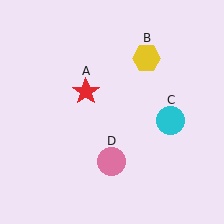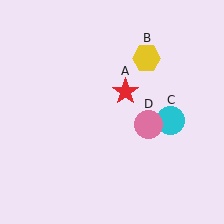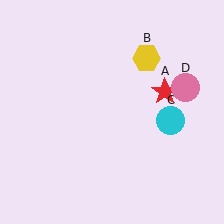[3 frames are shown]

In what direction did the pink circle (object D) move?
The pink circle (object D) moved up and to the right.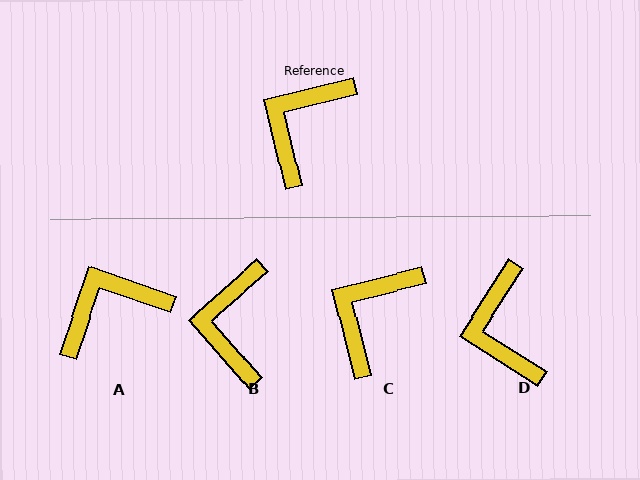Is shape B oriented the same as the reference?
No, it is off by about 28 degrees.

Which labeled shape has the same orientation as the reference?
C.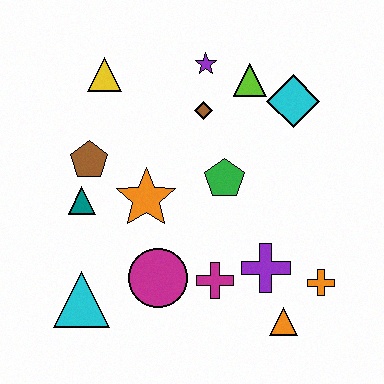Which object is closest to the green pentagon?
The brown diamond is closest to the green pentagon.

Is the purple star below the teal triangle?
No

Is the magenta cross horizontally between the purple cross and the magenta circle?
Yes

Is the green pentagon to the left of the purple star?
No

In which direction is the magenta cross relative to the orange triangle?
The magenta cross is to the left of the orange triangle.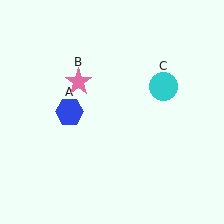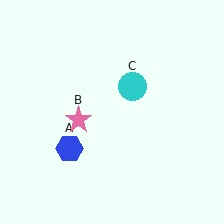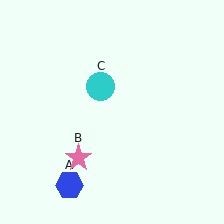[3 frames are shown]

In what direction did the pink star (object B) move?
The pink star (object B) moved down.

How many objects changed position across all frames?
3 objects changed position: blue hexagon (object A), pink star (object B), cyan circle (object C).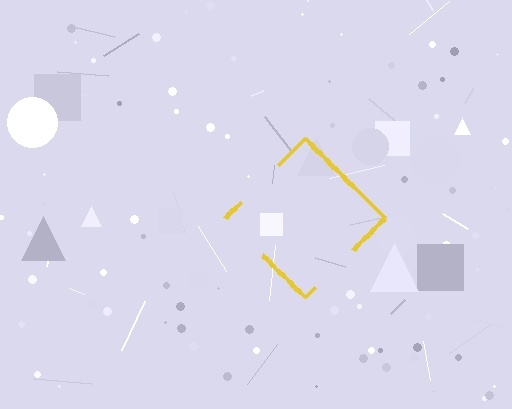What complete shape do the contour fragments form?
The contour fragments form a diamond.